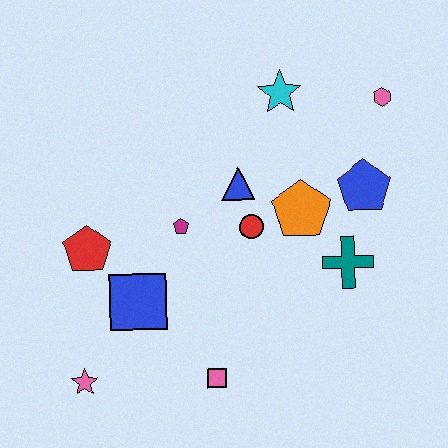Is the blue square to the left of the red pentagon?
No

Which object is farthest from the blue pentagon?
The pink star is farthest from the blue pentagon.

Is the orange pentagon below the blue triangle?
Yes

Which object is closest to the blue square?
The red pentagon is closest to the blue square.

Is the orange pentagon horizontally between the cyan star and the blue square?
No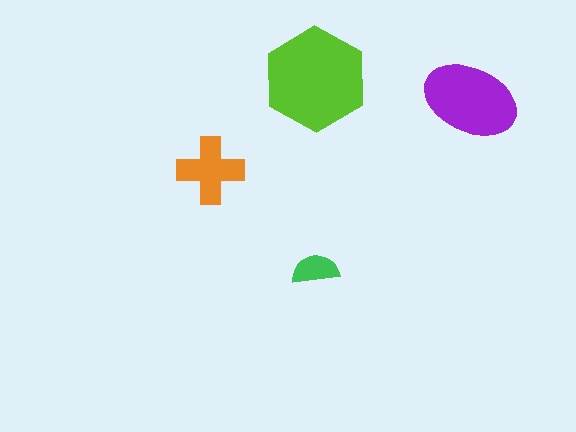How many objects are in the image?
There are 4 objects in the image.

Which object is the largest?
The lime hexagon.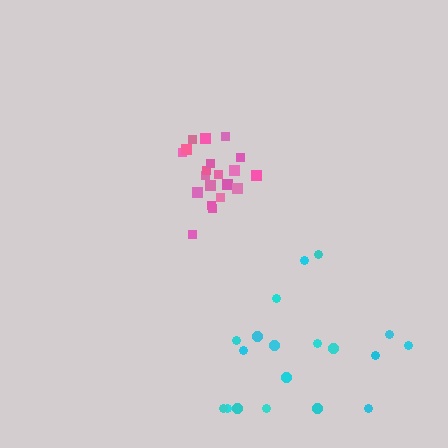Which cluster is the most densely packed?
Pink.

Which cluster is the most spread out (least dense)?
Cyan.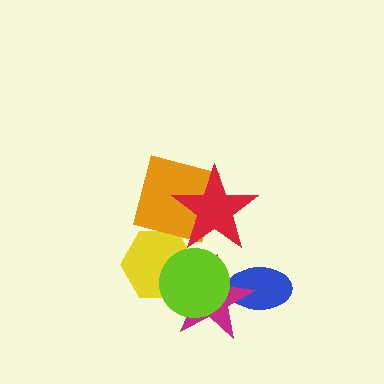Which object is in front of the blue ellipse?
The magenta star is in front of the blue ellipse.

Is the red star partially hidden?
No, no other shape covers it.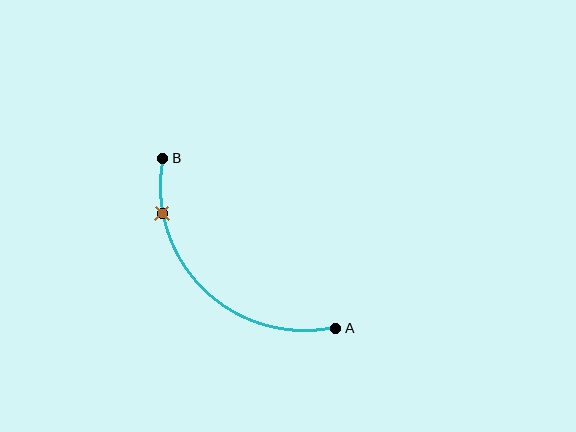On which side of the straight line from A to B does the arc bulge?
The arc bulges below and to the left of the straight line connecting A and B.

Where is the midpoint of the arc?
The arc midpoint is the point on the curve farthest from the straight line joining A and B. It sits below and to the left of that line.